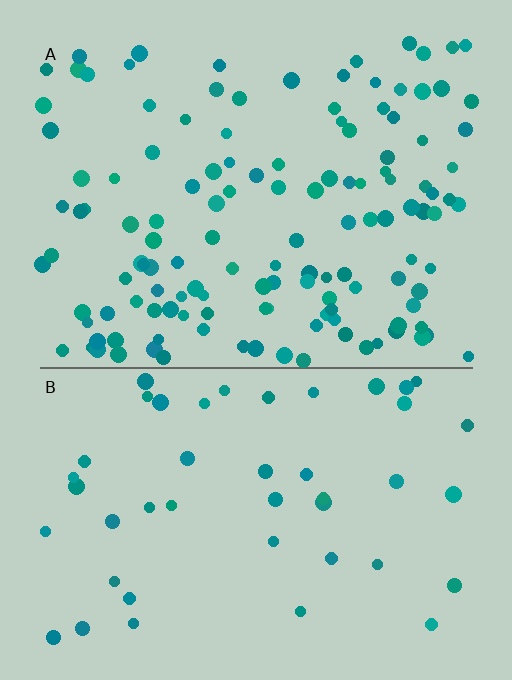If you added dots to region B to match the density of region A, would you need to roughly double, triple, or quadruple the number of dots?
Approximately triple.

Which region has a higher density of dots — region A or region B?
A (the top).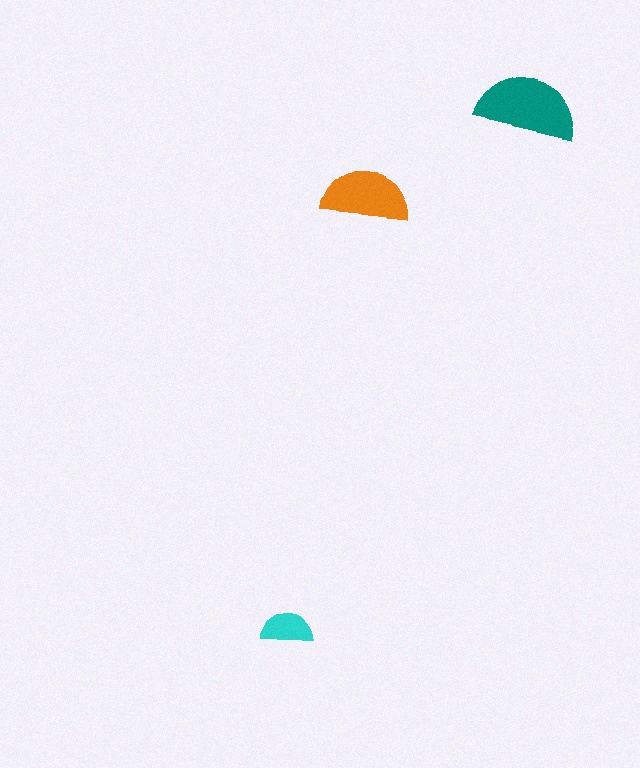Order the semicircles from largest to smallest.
the teal one, the orange one, the cyan one.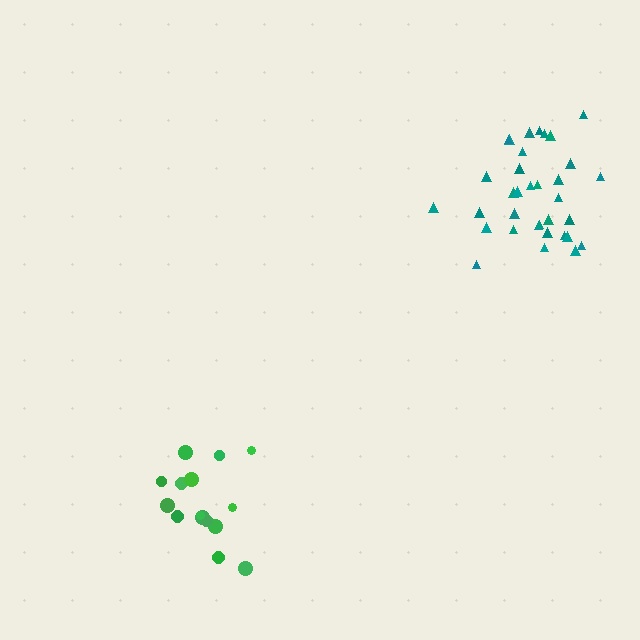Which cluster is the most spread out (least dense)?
Green.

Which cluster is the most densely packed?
Teal.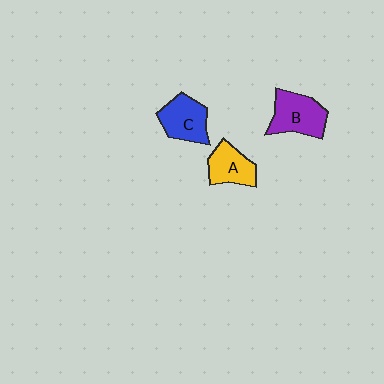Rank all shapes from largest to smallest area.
From largest to smallest: B (purple), C (blue), A (yellow).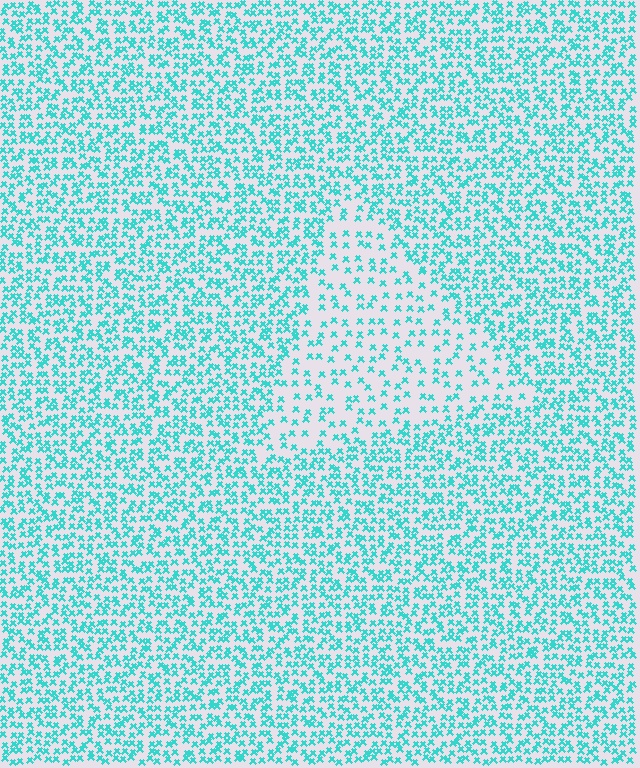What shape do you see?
I see a triangle.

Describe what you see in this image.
The image contains small cyan elements arranged at two different densities. A triangle-shaped region is visible where the elements are less densely packed than the surrounding area.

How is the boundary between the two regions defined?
The boundary is defined by a change in element density (approximately 2.1x ratio). All elements are the same color, size, and shape.